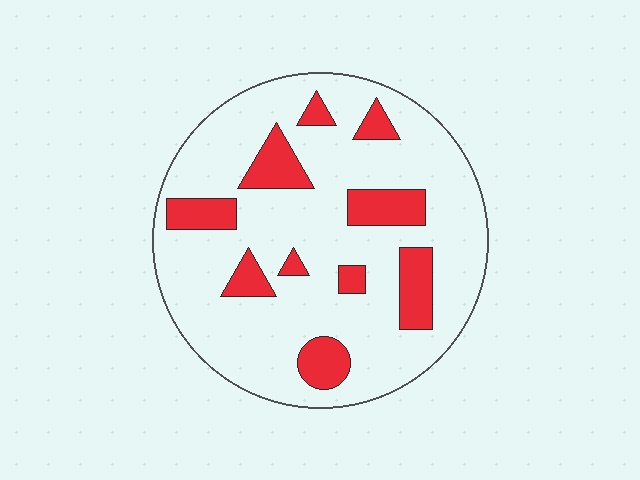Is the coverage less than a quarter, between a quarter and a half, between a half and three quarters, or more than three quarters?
Less than a quarter.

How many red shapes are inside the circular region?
10.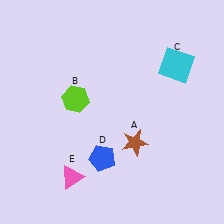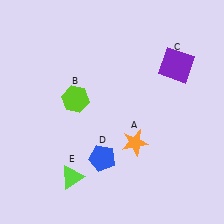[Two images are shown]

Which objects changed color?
A changed from brown to orange. C changed from cyan to purple. E changed from pink to lime.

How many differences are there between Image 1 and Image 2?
There are 3 differences between the two images.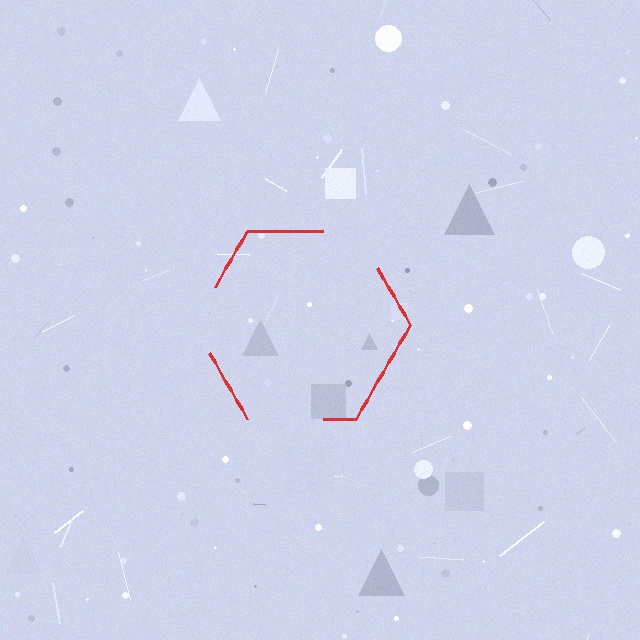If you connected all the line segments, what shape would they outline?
They would outline a hexagon.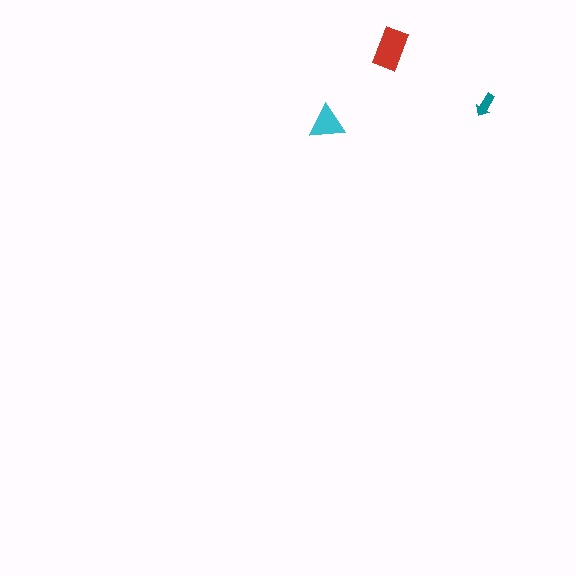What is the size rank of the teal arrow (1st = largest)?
3rd.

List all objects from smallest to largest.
The teal arrow, the cyan triangle, the red rectangle.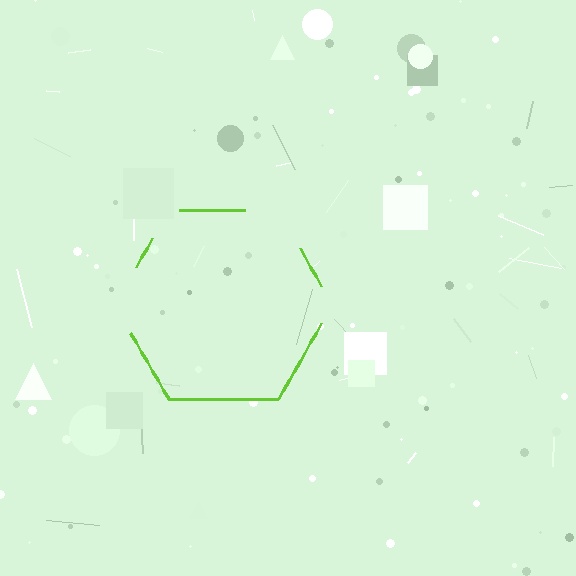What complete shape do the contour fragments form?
The contour fragments form a hexagon.